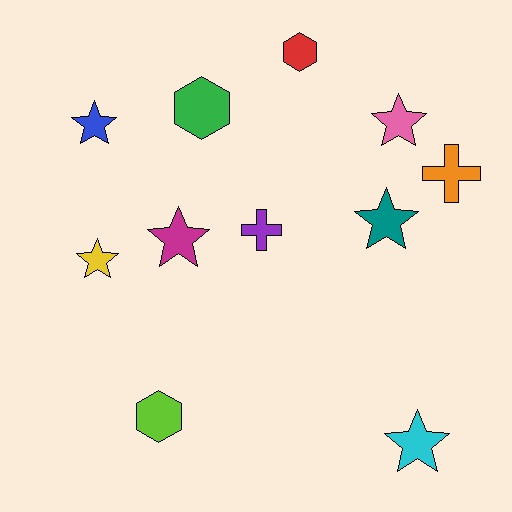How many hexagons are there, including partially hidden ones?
There are 3 hexagons.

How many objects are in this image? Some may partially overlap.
There are 11 objects.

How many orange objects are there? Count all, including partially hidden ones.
There is 1 orange object.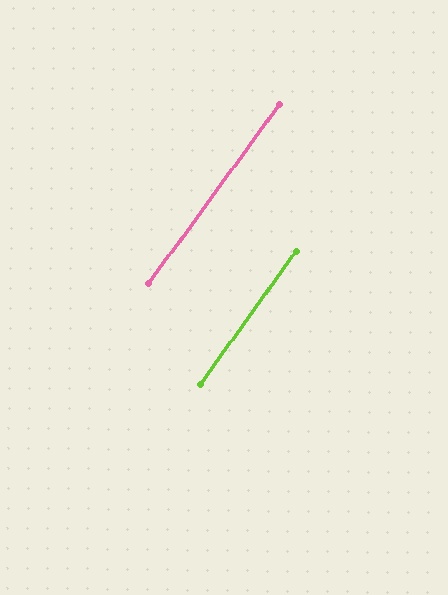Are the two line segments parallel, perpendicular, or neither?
Parallel — their directions differ by only 0.4°.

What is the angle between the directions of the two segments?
Approximately 0 degrees.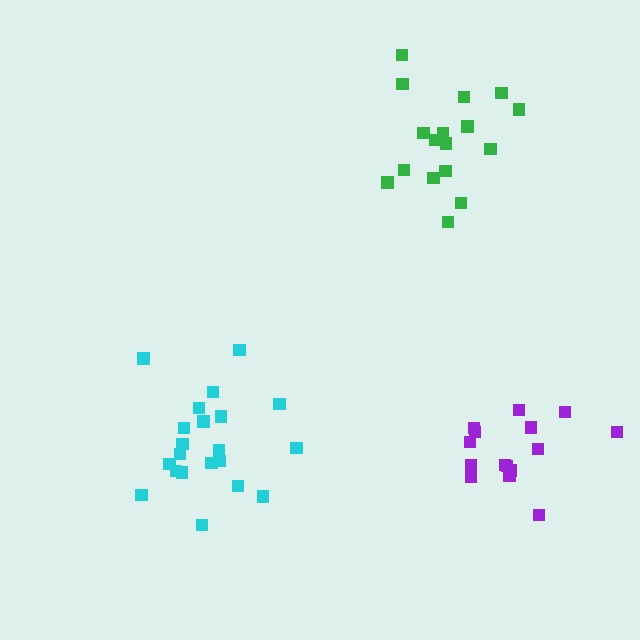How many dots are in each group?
Group 1: 15 dots, Group 2: 17 dots, Group 3: 21 dots (53 total).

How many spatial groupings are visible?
There are 3 spatial groupings.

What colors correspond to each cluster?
The clusters are colored: purple, green, cyan.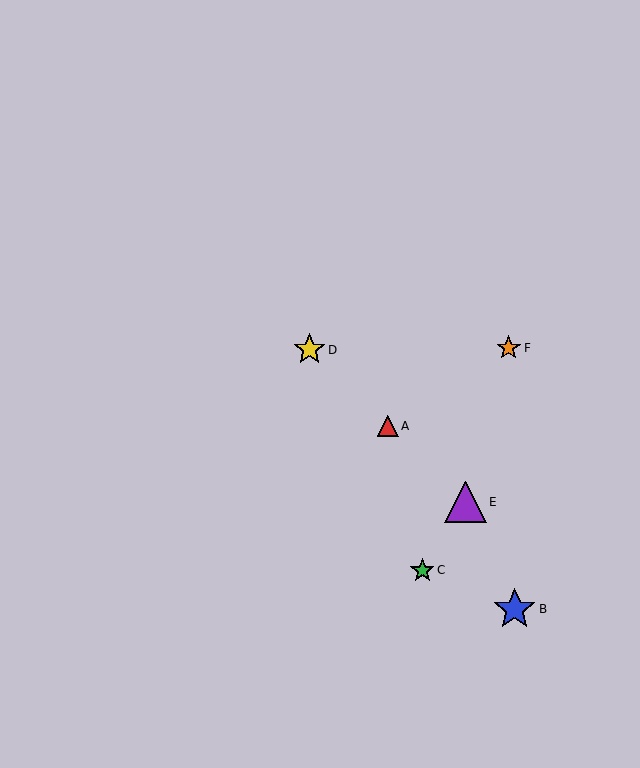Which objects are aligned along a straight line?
Objects A, D, E are aligned along a straight line.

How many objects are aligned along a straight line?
3 objects (A, D, E) are aligned along a straight line.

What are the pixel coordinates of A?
Object A is at (388, 426).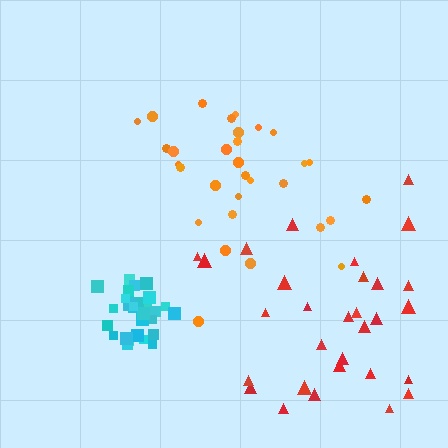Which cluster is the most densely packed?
Cyan.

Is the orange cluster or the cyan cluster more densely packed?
Cyan.